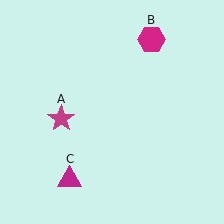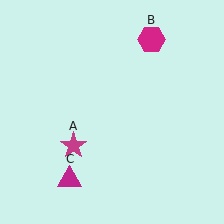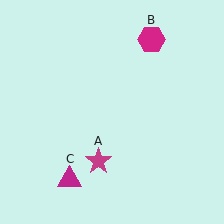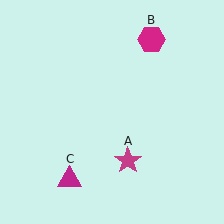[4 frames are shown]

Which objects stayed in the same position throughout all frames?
Magenta hexagon (object B) and magenta triangle (object C) remained stationary.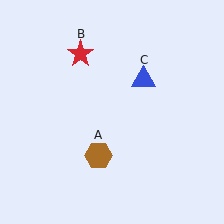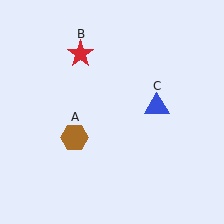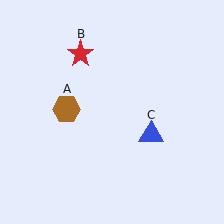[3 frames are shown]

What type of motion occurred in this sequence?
The brown hexagon (object A), blue triangle (object C) rotated clockwise around the center of the scene.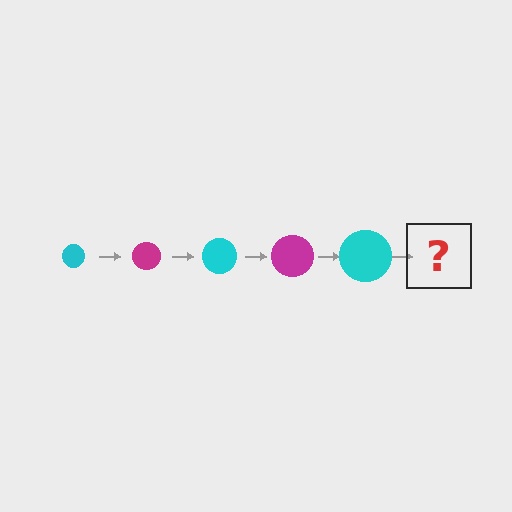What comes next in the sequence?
The next element should be a magenta circle, larger than the previous one.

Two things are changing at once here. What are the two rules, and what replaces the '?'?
The two rules are that the circle grows larger each step and the color cycles through cyan and magenta. The '?' should be a magenta circle, larger than the previous one.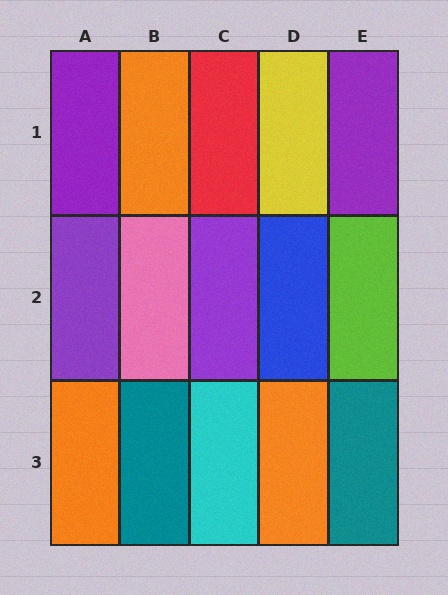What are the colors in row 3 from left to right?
Orange, teal, cyan, orange, teal.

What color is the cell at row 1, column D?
Yellow.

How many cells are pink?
1 cell is pink.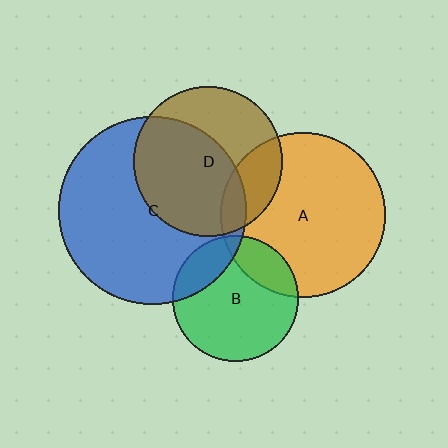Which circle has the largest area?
Circle C (blue).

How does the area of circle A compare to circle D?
Approximately 1.2 times.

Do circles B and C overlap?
Yes.